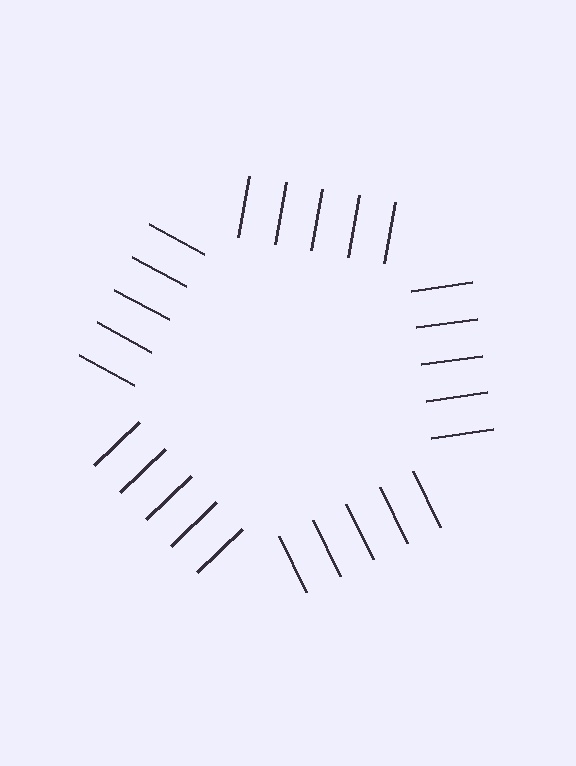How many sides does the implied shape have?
5 sides — the line-ends trace a pentagon.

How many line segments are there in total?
25 — 5 along each of the 5 edges.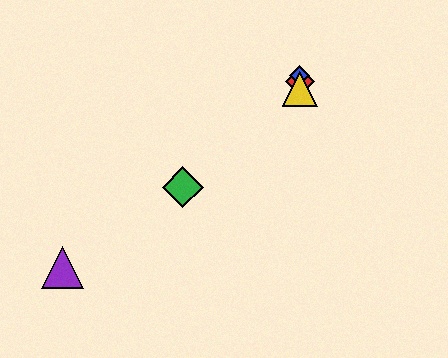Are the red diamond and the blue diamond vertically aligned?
Yes, both are at x≈300.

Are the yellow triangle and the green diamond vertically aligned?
No, the yellow triangle is at x≈300 and the green diamond is at x≈183.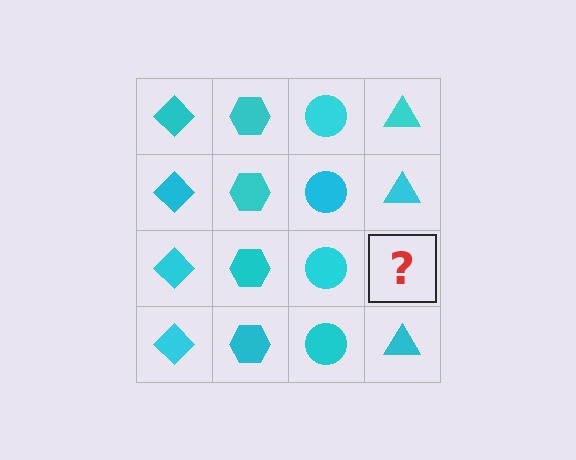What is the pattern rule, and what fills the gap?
The rule is that each column has a consistent shape. The gap should be filled with a cyan triangle.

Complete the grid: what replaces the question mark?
The question mark should be replaced with a cyan triangle.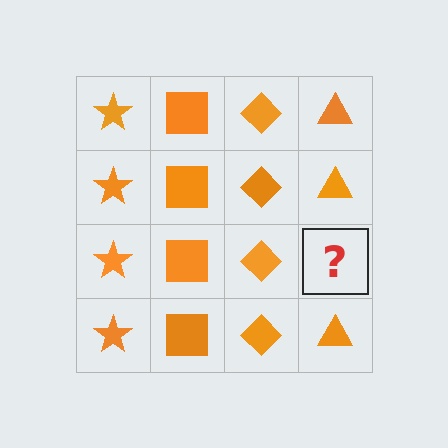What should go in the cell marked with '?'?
The missing cell should contain an orange triangle.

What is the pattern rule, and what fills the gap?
The rule is that each column has a consistent shape. The gap should be filled with an orange triangle.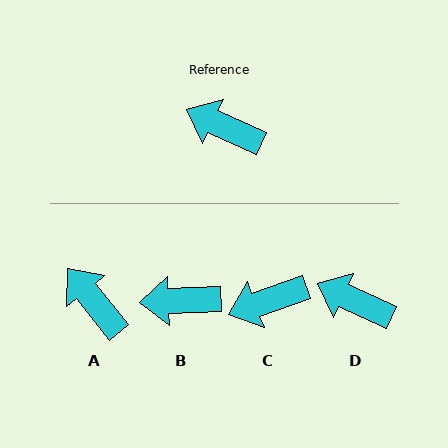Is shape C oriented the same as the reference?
No, it is off by about 44 degrees.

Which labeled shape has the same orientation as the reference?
D.